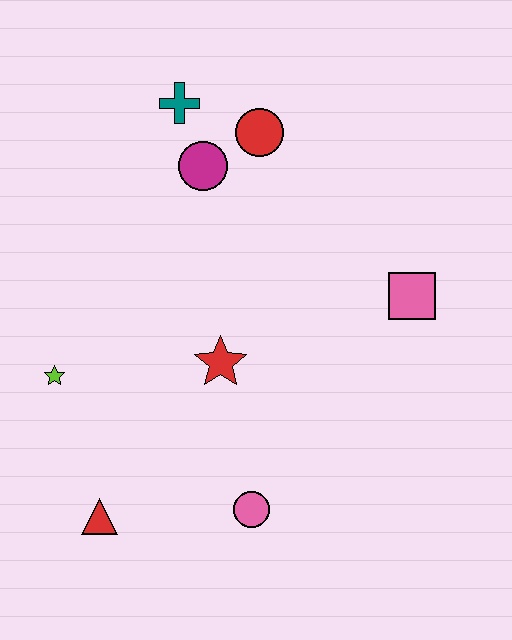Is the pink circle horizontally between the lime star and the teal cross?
No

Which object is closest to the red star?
The pink circle is closest to the red star.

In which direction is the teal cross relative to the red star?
The teal cross is above the red star.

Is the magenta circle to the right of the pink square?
No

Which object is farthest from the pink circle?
The teal cross is farthest from the pink circle.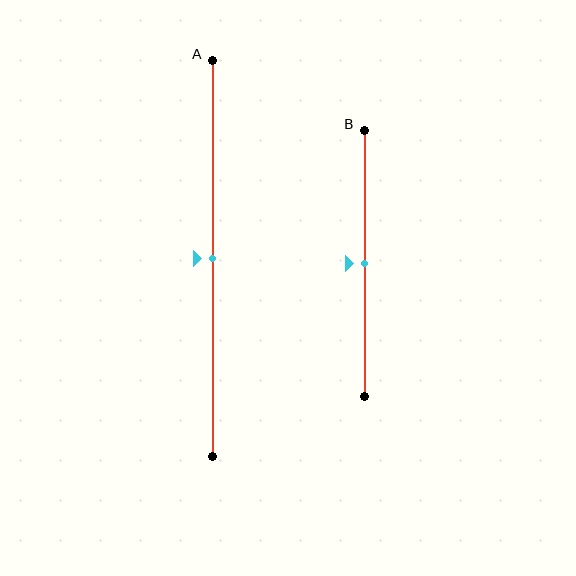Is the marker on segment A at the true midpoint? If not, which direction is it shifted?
Yes, the marker on segment A is at the true midpoint.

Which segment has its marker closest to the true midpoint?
Segment A has its marker closest to the true midpoint.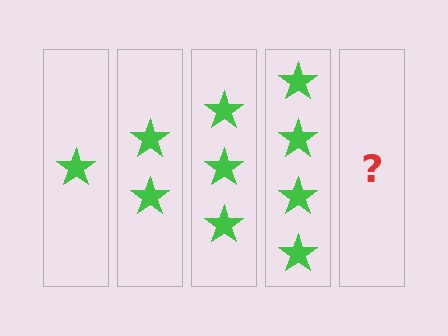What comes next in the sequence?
The next element should be 5 stars.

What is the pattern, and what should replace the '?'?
The pattern is that each step adds one more star. The '?' should be 5 stars.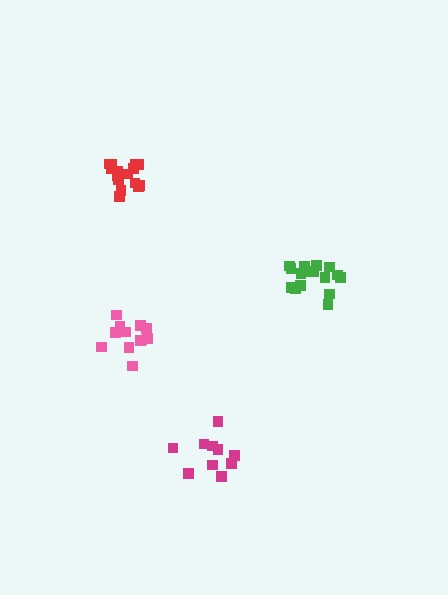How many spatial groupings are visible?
There are 4 spatial groupings.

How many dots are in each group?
Group 1: 16 dots, Group 2: 12 dots, Group 3: 10 dots, Group 4: 15 dots (53 total).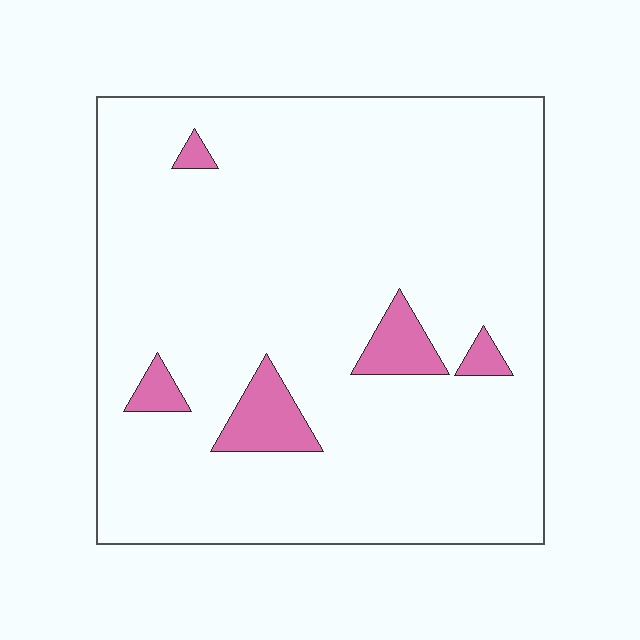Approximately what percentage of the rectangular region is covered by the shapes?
Approximately 5%.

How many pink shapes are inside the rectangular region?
5.